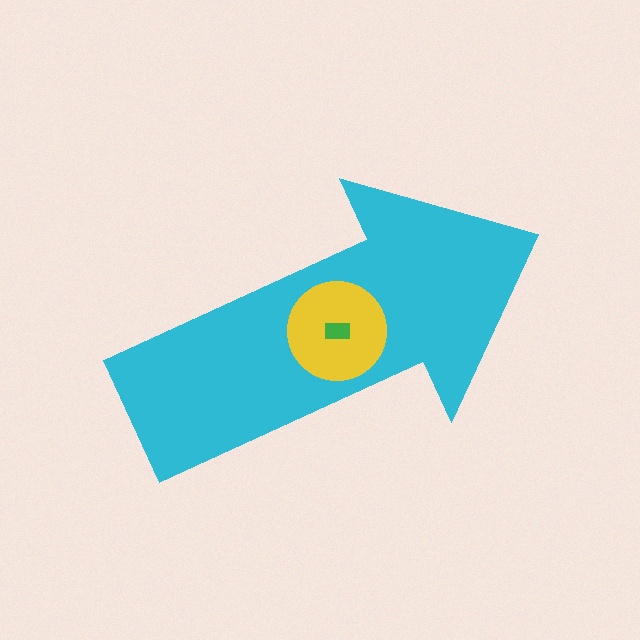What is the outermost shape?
The cyan arrow.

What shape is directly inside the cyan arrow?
The yellow circle.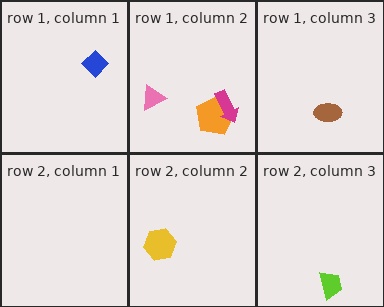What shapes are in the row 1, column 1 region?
The blue diamond.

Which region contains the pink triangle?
The row 1, column 2 region.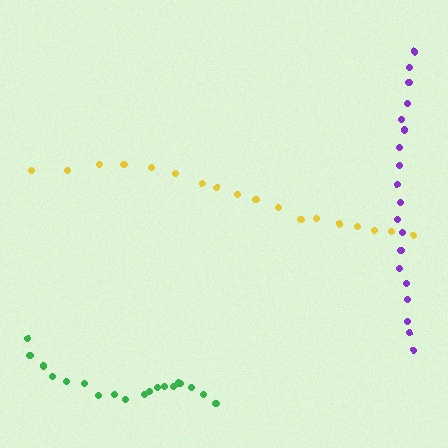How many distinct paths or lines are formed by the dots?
There are 3 distinct paths.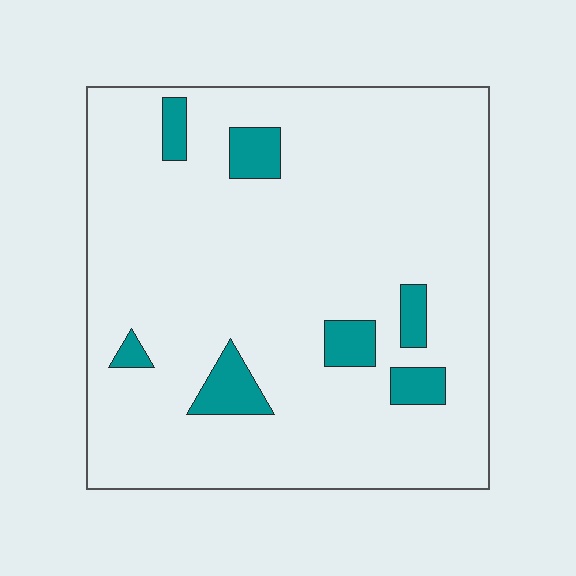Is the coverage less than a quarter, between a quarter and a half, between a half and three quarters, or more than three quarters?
Less than a quarter.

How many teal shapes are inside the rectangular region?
7.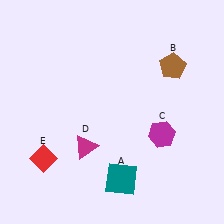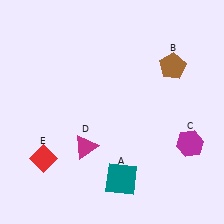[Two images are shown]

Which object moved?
The magenta hexagon (C) moved right.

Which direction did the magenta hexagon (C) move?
The magenta hexagon (C) moved right.